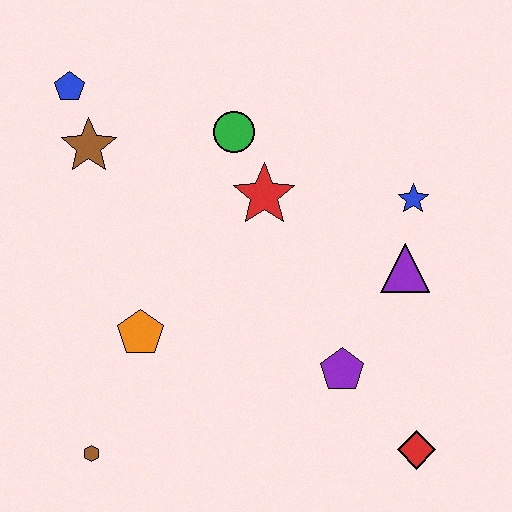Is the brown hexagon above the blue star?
No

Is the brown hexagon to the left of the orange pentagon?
Yes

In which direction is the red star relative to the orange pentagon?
The red star is above the orange pentagon.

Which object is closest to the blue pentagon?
The brown star is closest to the blue pentagon.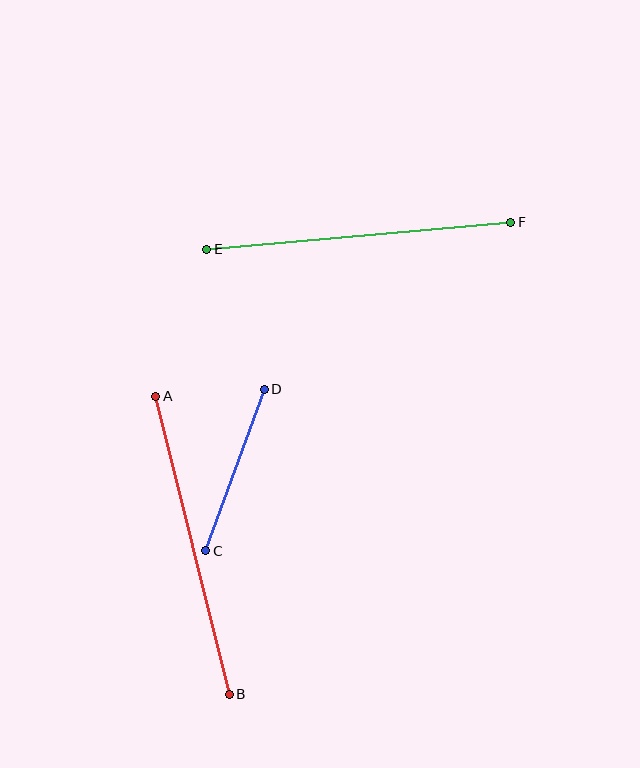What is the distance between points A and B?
The distance is approximately 307 pixels.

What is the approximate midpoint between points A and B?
The midpoint is at approximately (192, 545) pixels.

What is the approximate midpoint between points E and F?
The midpoint is at approximately (359, 236) pixels.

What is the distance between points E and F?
The distance is approximately 305 pixels.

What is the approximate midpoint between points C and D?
The midpoint is at approximately (235, 470) pixels.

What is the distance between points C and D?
The distance is approximately 172 pixels.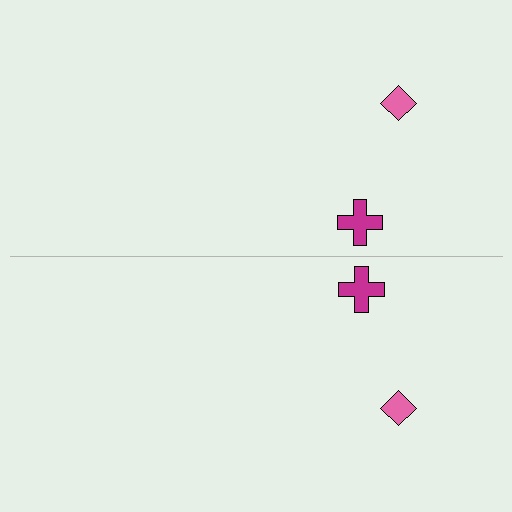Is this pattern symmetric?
Yes, this pattern has bilateral (reflection) symmetry.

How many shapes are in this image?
There are 4 shapes in this image.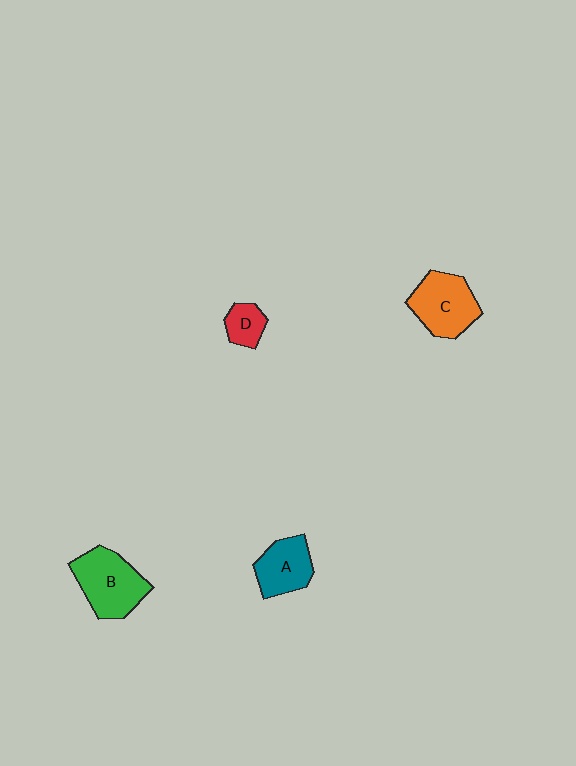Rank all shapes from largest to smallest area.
From largest to smallest: B (green), C (orange), A (teal), D (red).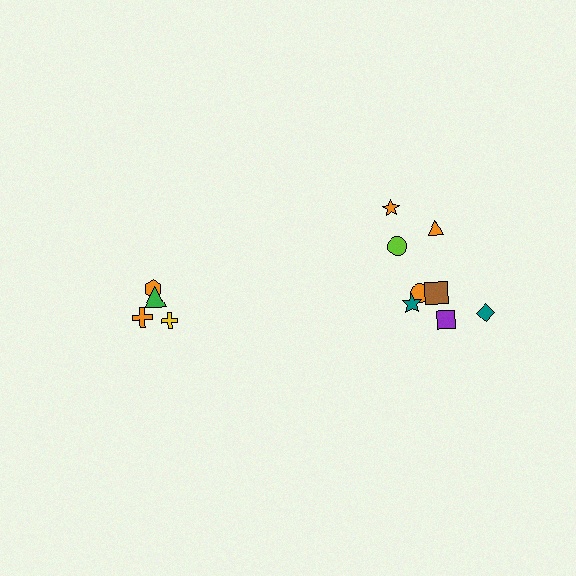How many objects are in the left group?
There are 4 objects.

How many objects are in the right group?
There are 8 objects.